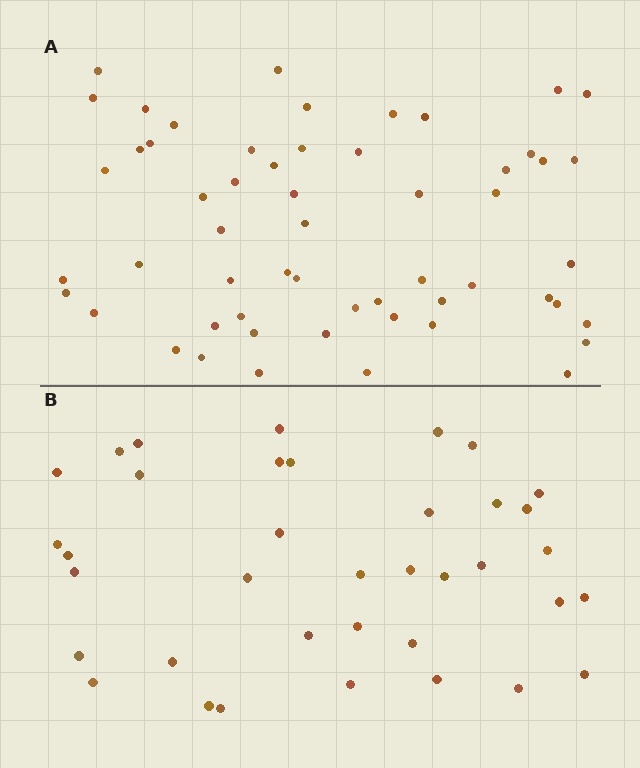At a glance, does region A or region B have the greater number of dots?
Region A (the top region) has more dots.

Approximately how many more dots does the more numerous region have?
Region A has approximately 20 more dots than region B.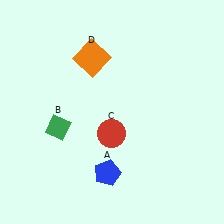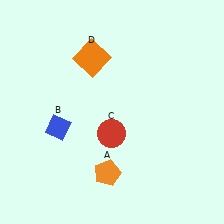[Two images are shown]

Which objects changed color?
A changed from blue to orange. B changed from green to blue.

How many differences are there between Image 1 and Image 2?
There are 2 differences between the two images.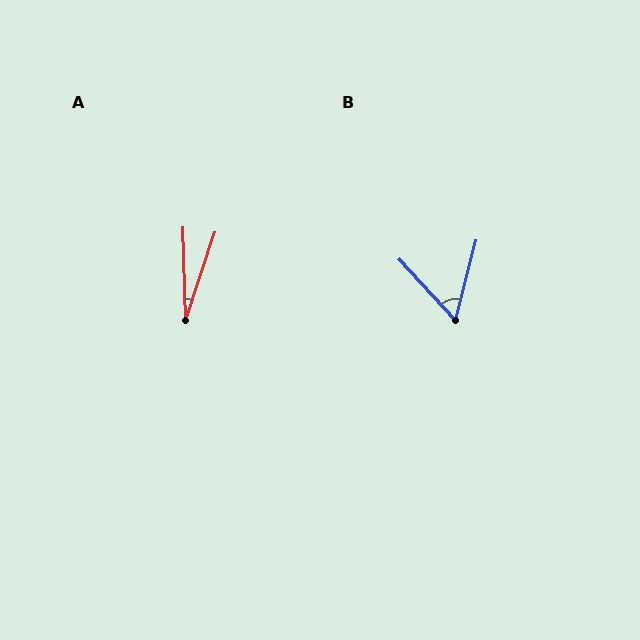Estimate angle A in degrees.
Approximately 20 degrees.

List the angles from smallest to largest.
A (20°), B (57°).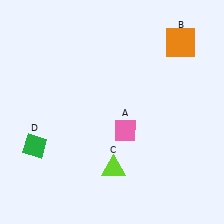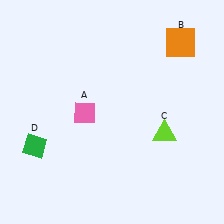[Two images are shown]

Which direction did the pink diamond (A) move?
The pink diamond (A) moved left.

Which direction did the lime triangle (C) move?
The lime triangle (C) moved right.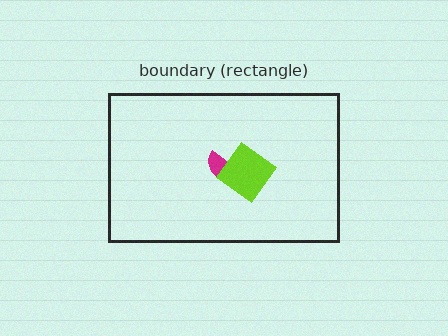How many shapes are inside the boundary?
2 inside, 0 outside.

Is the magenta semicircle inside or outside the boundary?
Inside.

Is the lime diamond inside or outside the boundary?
Inside.